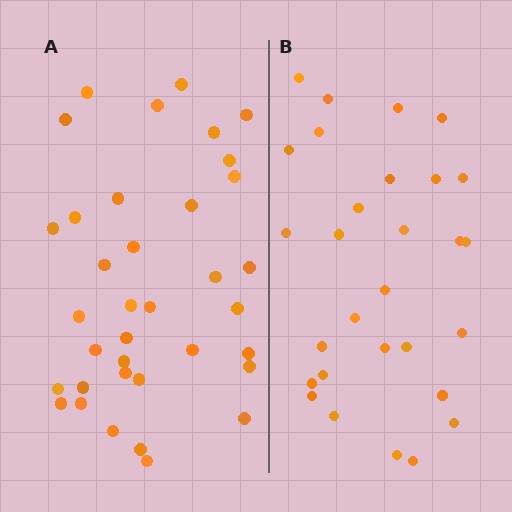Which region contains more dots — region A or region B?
Region A (the left region) has more dots.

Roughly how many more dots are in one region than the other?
Region A has roughly 8 or so more dots than region B.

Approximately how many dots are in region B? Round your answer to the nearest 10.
About 30 dots. (The exact count is 29, which rounds to 30.)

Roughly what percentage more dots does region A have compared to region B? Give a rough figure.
About 25% more.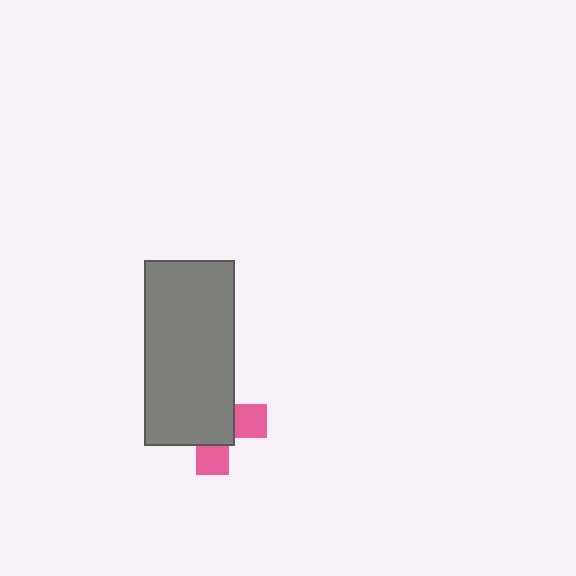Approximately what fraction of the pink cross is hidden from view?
Roughly 66% of the pink cross is hidden behind the gray rectangle.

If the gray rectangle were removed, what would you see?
You would see the complete pink cross.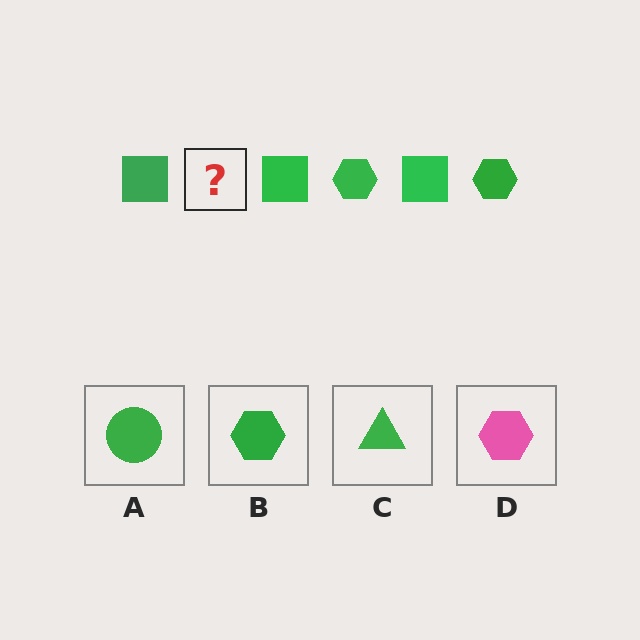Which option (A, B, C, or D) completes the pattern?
B.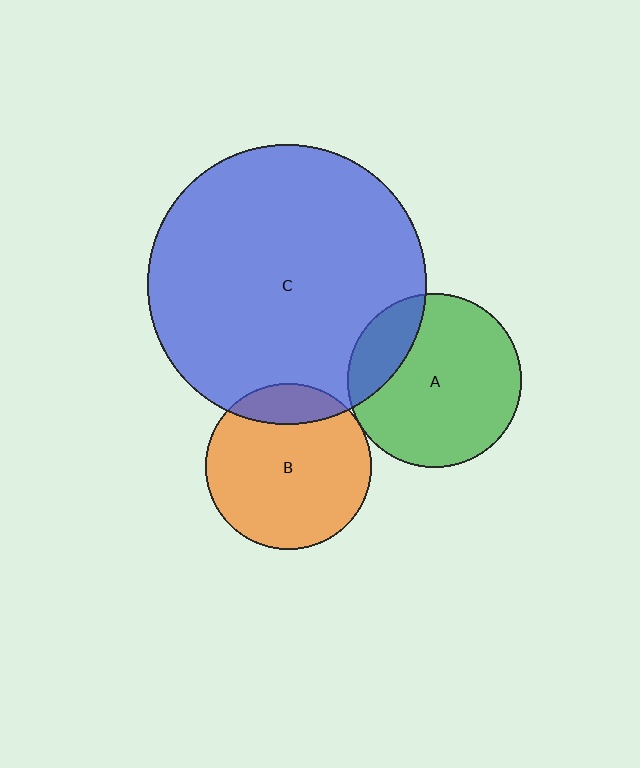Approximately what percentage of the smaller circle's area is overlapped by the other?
Approximately 20%.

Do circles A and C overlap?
Yes.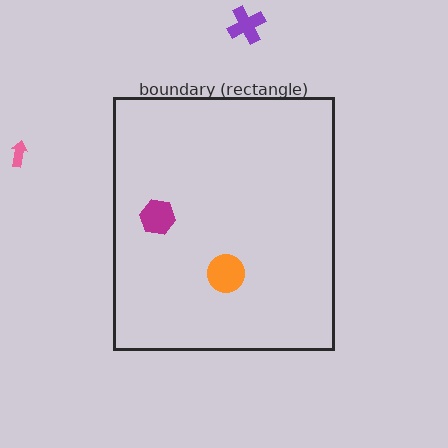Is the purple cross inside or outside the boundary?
Outside.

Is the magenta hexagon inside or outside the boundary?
Inside.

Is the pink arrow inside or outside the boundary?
Outside.